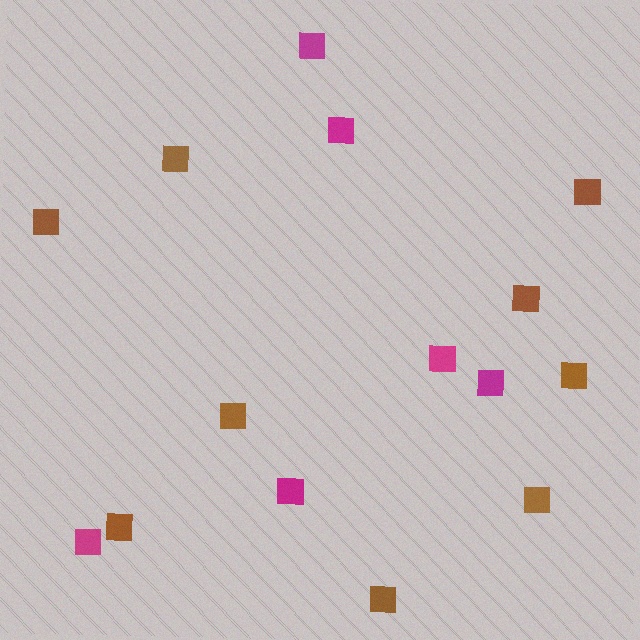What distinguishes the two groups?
There are 2 groups: one group of brown squares (9) and one group of magenta squares (6).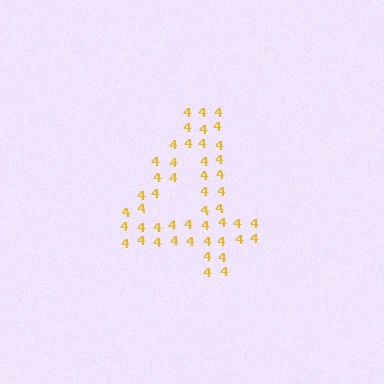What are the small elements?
The small elements are digit 4's.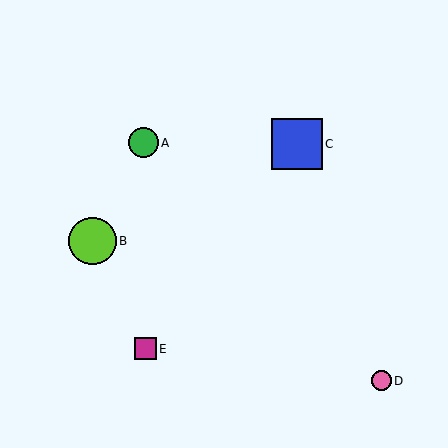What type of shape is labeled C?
Shape C is a blue square.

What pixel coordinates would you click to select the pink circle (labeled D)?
Click at (381, 381) to select the pink circle D.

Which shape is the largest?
The blue square (labeled C) is the largest.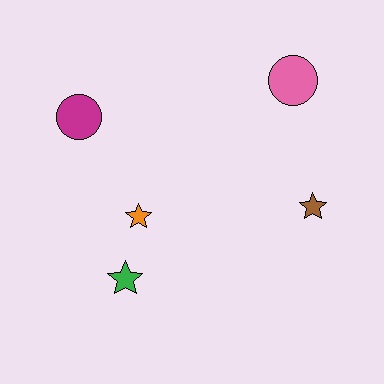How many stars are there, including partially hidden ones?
There are 3 stars.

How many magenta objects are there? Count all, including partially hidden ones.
There is 1 magenta object.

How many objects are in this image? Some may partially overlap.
There are 5 objects.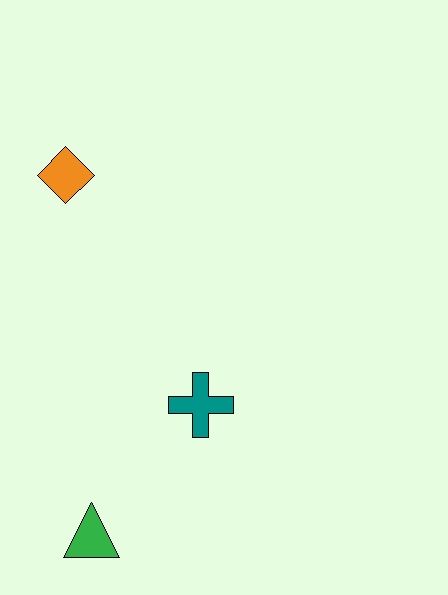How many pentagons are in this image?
There are no pentagons.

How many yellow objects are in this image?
There are no yellow objects.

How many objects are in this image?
There are 3 objects.